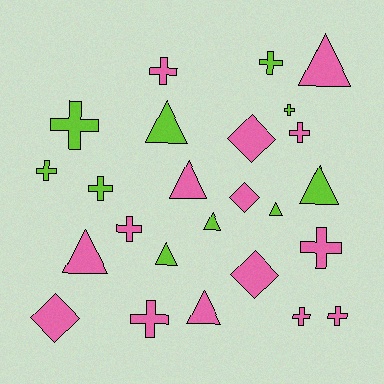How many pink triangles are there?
There are 4 pink triangles.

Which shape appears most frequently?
Cross, with 12 objects.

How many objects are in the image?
There are 25 objects.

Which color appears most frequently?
Pink, with 15 objects.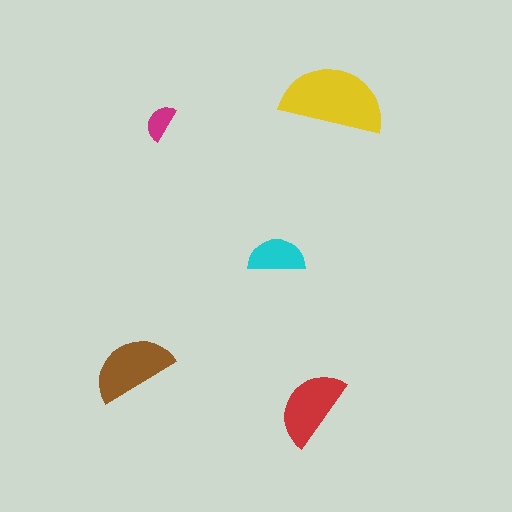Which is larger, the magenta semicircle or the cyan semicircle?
The cyan one.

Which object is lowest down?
The red semicircle is bottommost.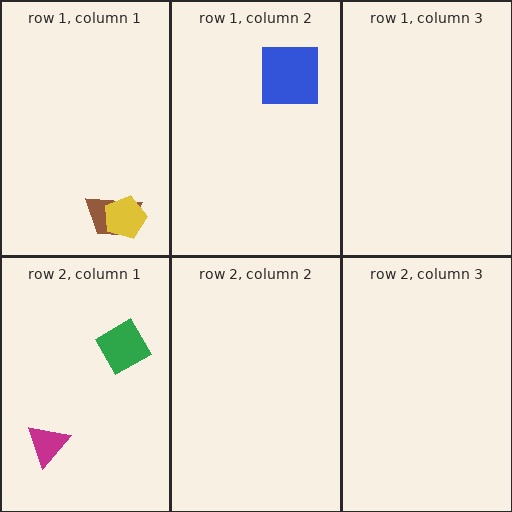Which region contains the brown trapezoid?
The row 1, column 1 region.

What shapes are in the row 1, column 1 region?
The brown trapezoid, the yellow pentagon.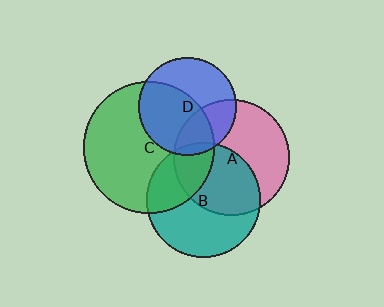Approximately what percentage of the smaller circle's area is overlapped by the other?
Approximately 55%.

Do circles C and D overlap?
Yes.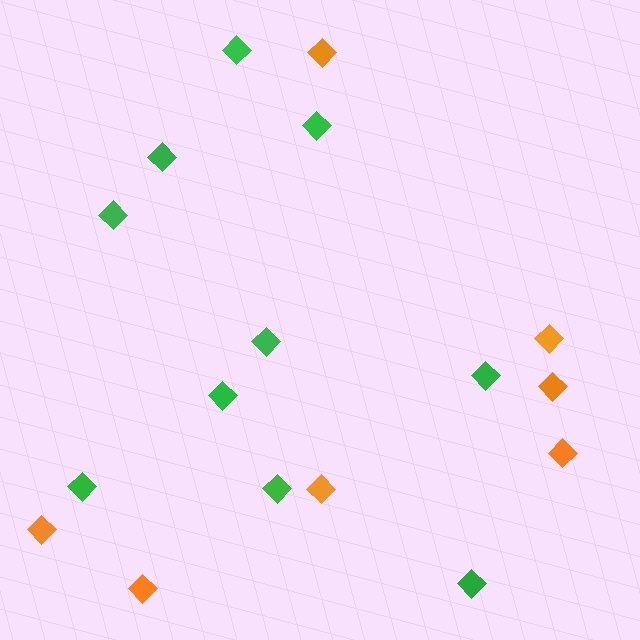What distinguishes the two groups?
There are 2 groups: one group of green diamonds (10) and one group of orange diamonds (7).